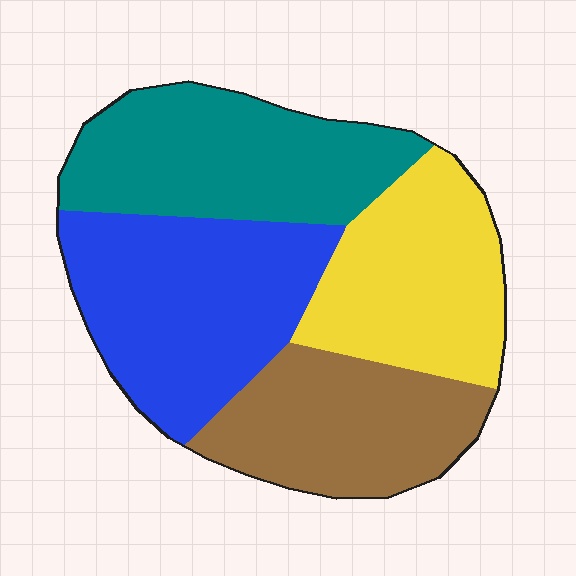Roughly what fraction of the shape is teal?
Teal takes up about one quarter (1/4) of the shape.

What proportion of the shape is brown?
Brown covers 22% of the shape.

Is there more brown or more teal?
Teal.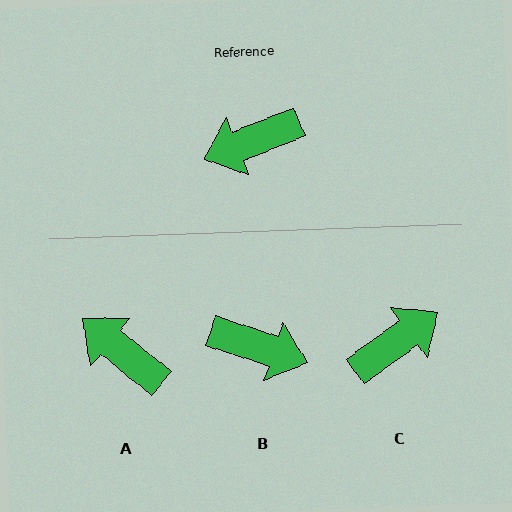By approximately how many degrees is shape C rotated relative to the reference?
Approximately 166 degrees clockwise.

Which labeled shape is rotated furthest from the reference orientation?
C, about 166 degrees away.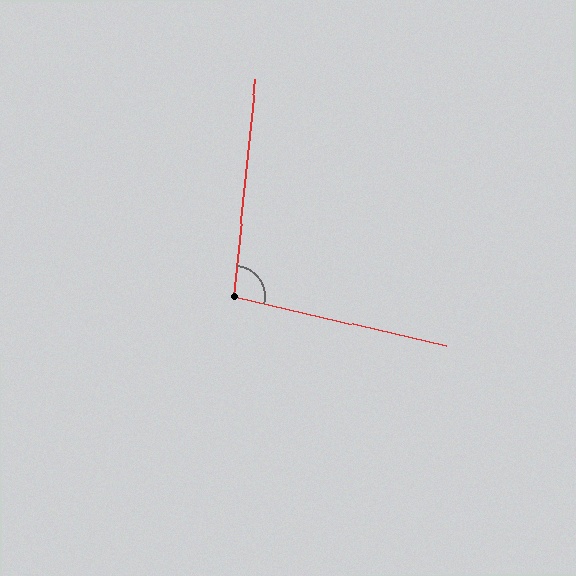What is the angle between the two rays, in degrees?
Approximately 97 degrees.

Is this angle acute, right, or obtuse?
It is obtuse.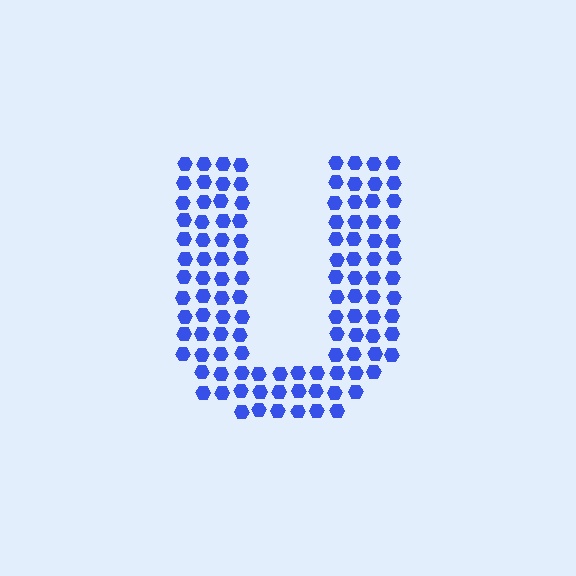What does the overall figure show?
The overall figure shows the letter U.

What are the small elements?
The small elements are hexagons.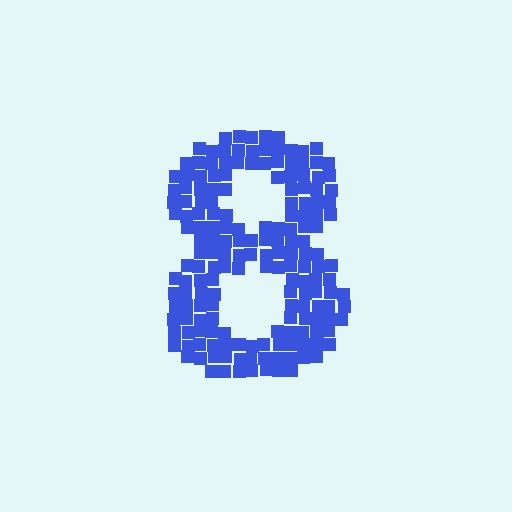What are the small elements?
The small elements are squares.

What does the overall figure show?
The overall figure shows the digit 8.